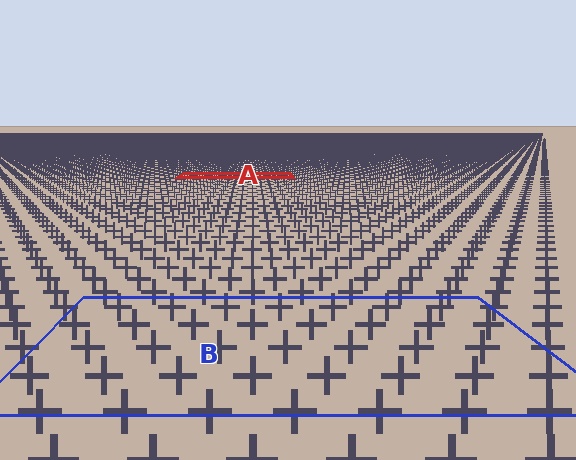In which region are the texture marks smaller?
The texture marks are smaller in region A, because it is farther away.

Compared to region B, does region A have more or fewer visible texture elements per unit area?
Region A has more texture elements per unit area — they are packed more densely because it is farther away.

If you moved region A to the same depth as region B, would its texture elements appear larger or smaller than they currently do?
They would appear larger. At a closer depth, the same texture elements are projected at a bigger on-screen size.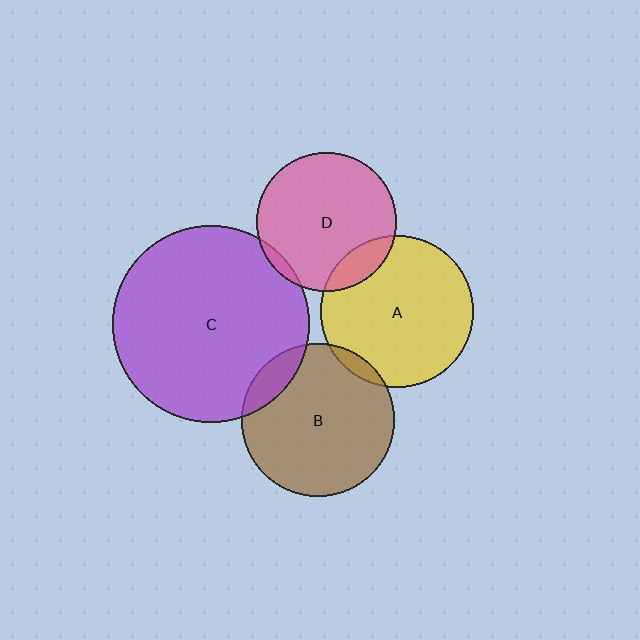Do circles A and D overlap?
Yes.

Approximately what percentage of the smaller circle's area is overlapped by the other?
Approximately 15%.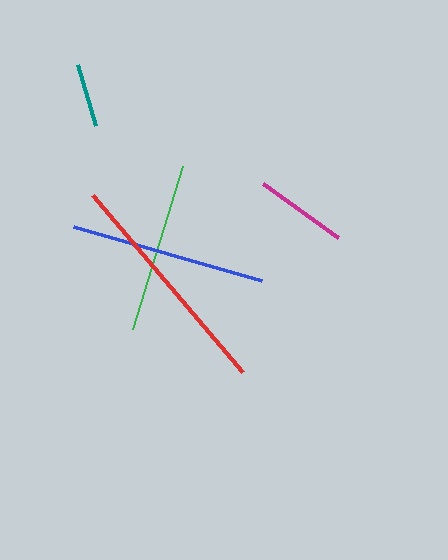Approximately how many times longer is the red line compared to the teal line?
The red line is approximately 3.6 times the length of the teal line.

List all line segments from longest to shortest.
From longest to shortest: red, blue, green, magenta, teal.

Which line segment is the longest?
The red line is the longest at approximately 232 pixels.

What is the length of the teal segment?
The teal segment is approximately 64 pixels long.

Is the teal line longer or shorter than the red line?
The red line is longer than the teal line.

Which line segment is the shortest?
The teal line is the shortest at approximately 64 pixels.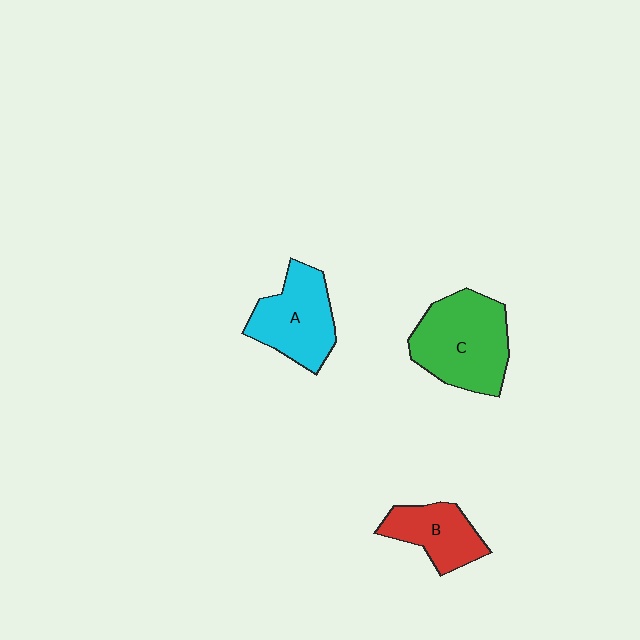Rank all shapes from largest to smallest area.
From largest to smallest: C (green), A (cyan), B (red).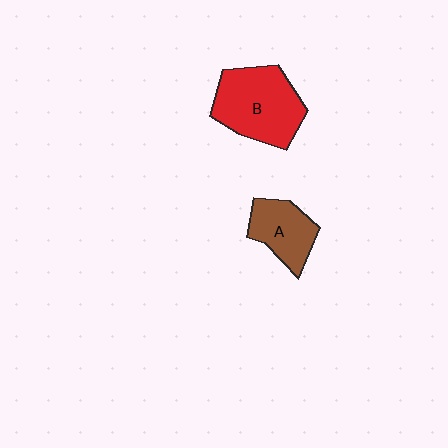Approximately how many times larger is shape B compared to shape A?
Approximately 1.6 times.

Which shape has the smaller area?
Shape A (brown).